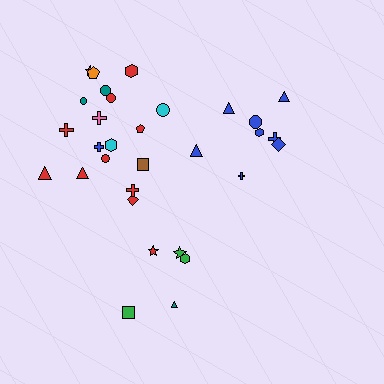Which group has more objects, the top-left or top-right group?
The top-left group.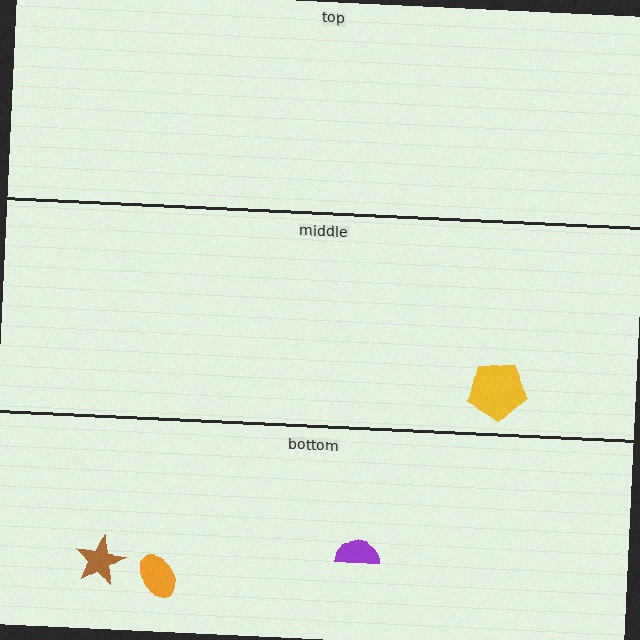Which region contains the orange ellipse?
The bottom region.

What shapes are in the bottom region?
The orange ellipse, the purple semicircle, the brown star.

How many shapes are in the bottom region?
3.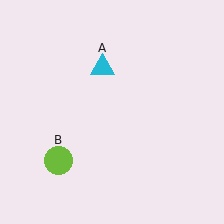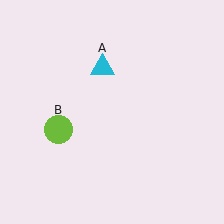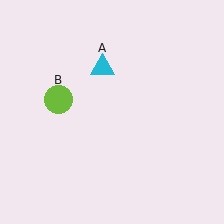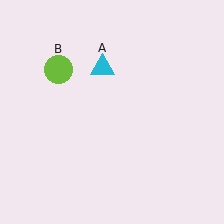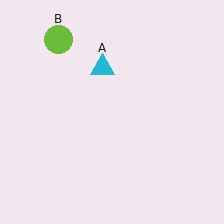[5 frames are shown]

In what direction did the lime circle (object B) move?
The lime circle (object B) moved up.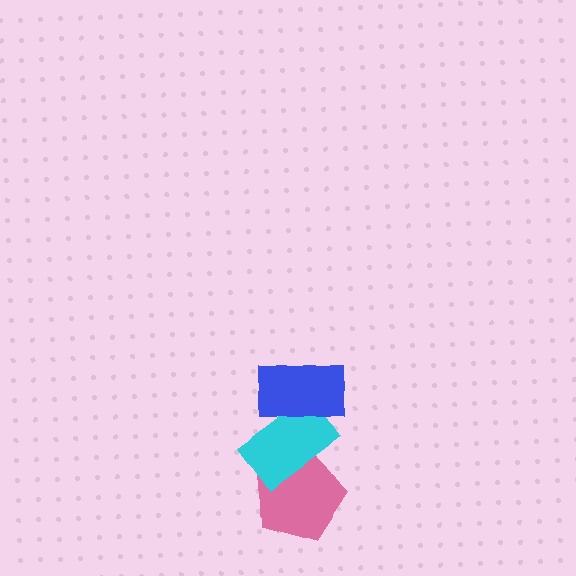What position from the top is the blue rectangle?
The blue rectangle is 1st from the top.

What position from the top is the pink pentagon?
The pink pentagon is 3rd from the top.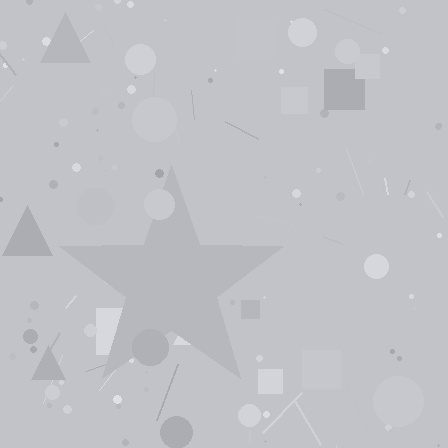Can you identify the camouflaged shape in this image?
The camouflaged shape is a star.